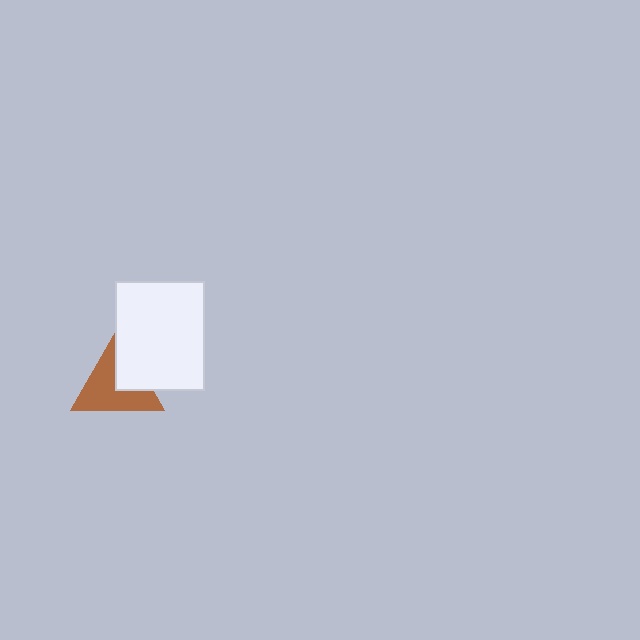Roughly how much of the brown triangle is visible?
Most of it is visible (roughly 68%).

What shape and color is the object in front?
The object in front is a white rectangle.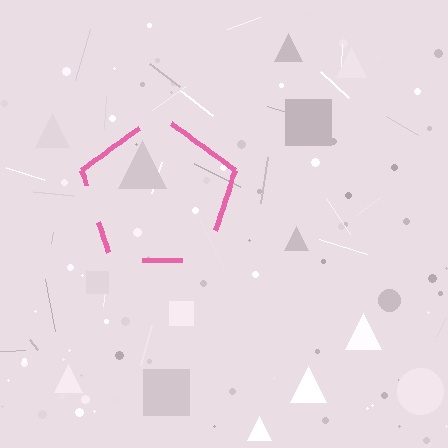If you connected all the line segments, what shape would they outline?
They would outline a pentagon.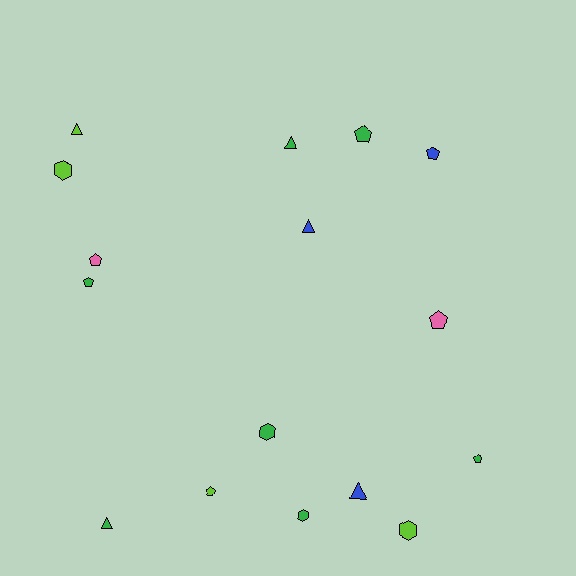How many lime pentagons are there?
There is 1 lime pentagon.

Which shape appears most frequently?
Pentagon, with 7 objects.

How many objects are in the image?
There are 16 objects.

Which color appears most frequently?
Green, with 7 objects.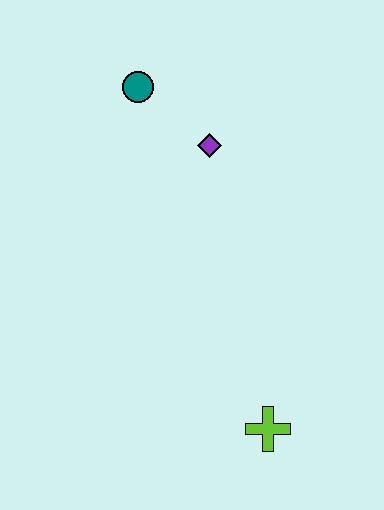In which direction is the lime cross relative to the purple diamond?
The lime cross is below the purple diamond.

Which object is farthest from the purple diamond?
The lime cross is farthest from the purple diamond.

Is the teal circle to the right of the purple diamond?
No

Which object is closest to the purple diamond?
The teal circle is closest to the purple diamond.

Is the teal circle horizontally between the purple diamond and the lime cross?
No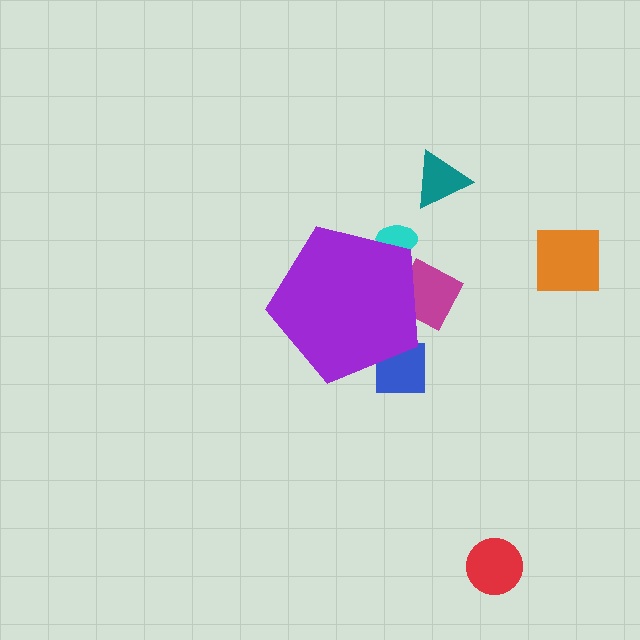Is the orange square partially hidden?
No, the orange square is fully visible.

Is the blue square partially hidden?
Yes, the blue square is partially hidden behind the purple pentagon.